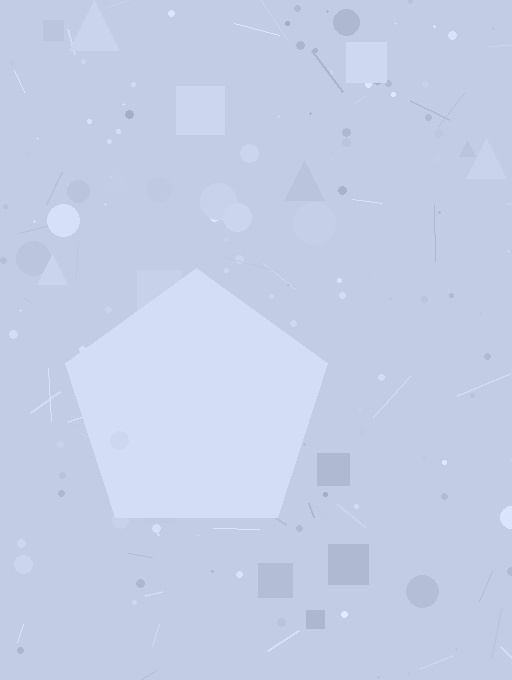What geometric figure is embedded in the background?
A pentagon is embedded in the background.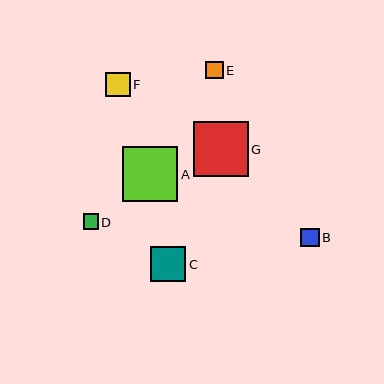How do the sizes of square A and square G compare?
Square A and square G are approximately the same size.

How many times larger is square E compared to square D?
Square E is approximately 1.1 times the size of square D.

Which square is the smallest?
Square D is the smallest with a size of approximately 15 pixels.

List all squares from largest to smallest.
From largest to smallest: A, G, C, F, B, E, D.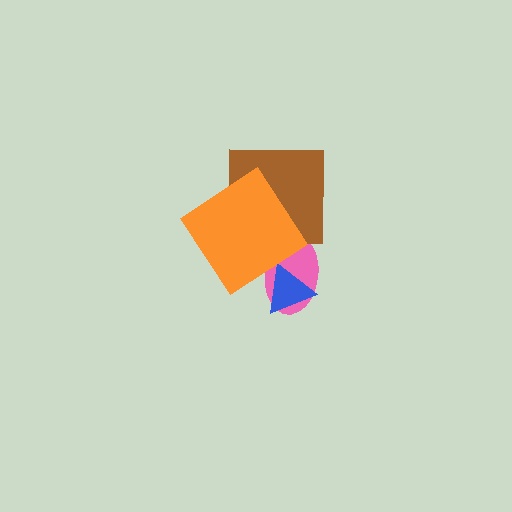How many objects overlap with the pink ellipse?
2 objects overlap with the pink ellipse.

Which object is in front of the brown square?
The orange diamond is in front of the brown square.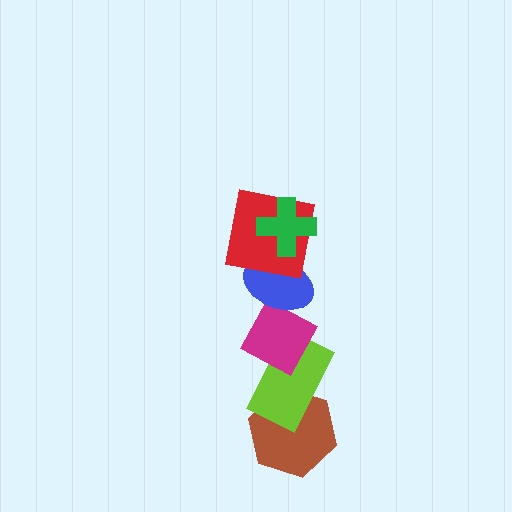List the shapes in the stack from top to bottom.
From top to bottom: the green cross, the red square, the blue ellipse, the magenta diamond, the lime rectangle, the brown hexagon.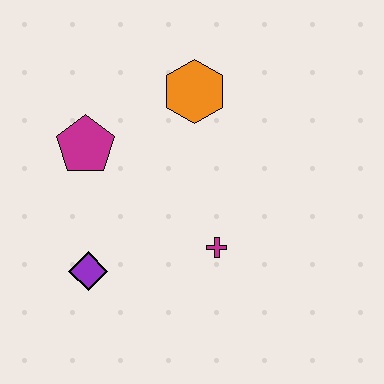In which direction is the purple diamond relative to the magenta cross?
The purple diamond is to the left of the magenta cross.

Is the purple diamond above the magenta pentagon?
No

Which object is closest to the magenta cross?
The purple diamond is closest to the magenta cross.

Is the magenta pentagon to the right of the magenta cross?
No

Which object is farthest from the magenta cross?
The magenta pentagon is farthest from the magenta cross.